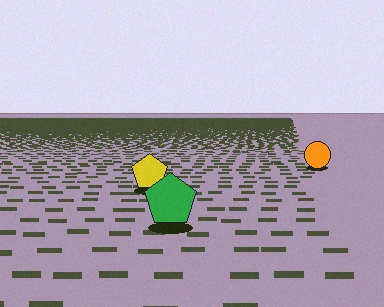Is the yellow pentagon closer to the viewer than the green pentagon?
No. The green pentagon is closer — you can tell from the texture gradient: the ground texture is coarser near it.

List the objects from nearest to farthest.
From nearest to farthest: the green pentagon, the yellow pentagon, the orange circle.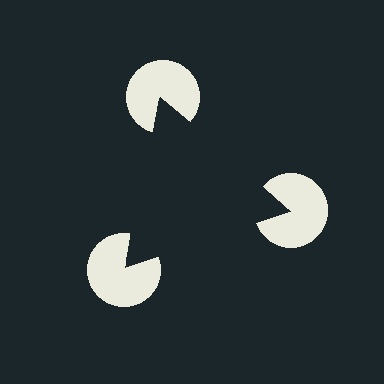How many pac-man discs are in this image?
There are 3 — one at each vertex of the illusory triangle.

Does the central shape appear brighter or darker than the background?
It typically appears slightly darker than the background, even though no actual brightness change is drawn.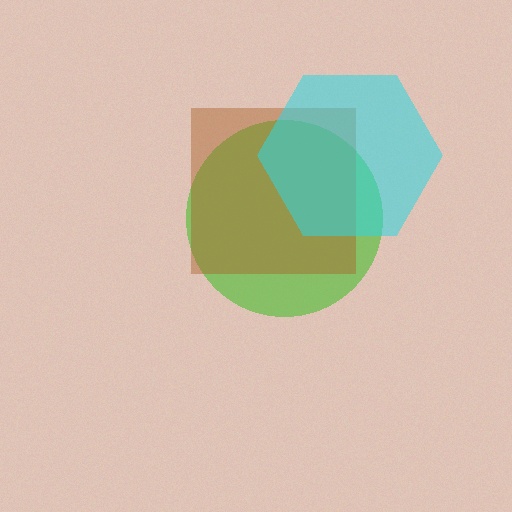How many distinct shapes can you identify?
There are 3 distinct shapes: a lime circle, a brown square, a cyan hexagon.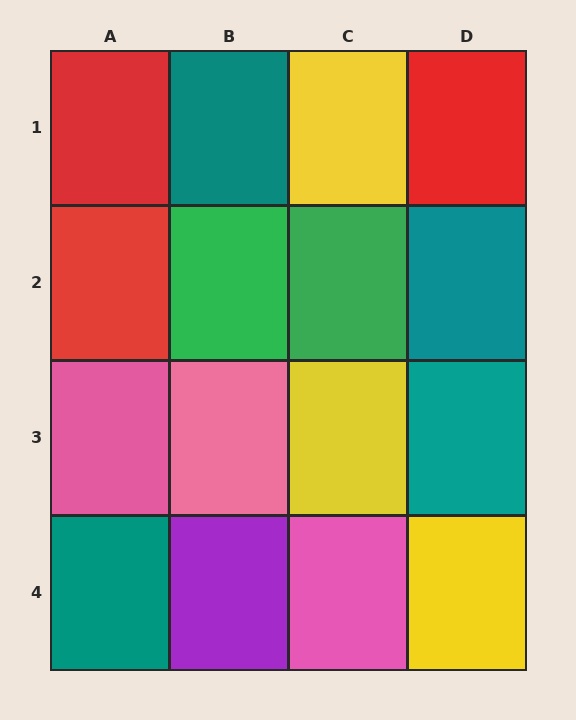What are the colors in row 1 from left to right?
Red, teal, yellow, red.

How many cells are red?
3 cells are red.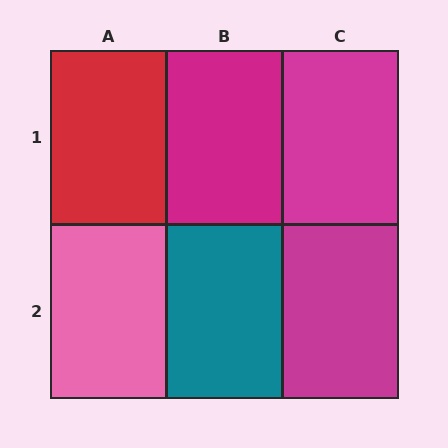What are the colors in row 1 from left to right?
Red, magenta, magenta.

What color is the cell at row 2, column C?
Magenta.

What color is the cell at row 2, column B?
Teal.